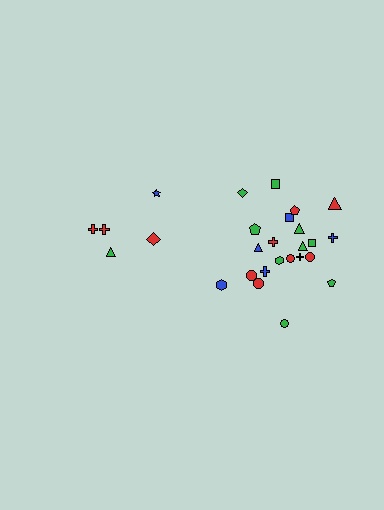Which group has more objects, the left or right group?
The right group.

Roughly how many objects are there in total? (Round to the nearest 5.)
Roughly 25 objects in total.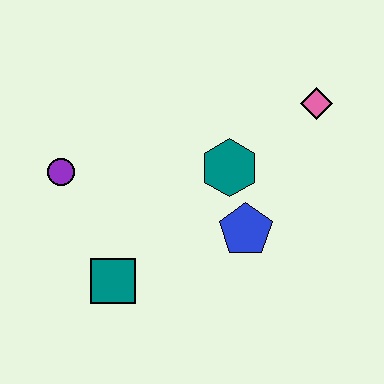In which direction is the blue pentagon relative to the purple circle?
The blue pentagon is to the right of the purple circle.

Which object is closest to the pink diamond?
The teal hexagon is closest to the pink diamond.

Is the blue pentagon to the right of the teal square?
Yes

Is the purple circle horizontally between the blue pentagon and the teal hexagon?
No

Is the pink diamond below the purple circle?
No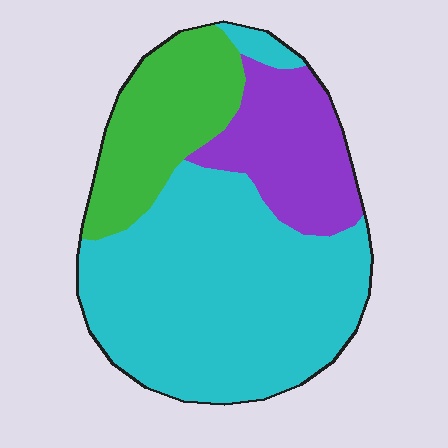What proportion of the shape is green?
Green covers 21% of the shape.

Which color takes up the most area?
Cyan, at roughly 60%.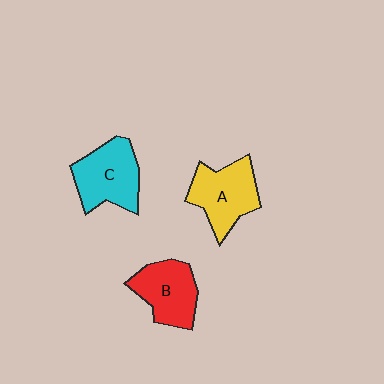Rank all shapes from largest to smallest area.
From largest to smallest: C (cyan), A (yellow), B (red).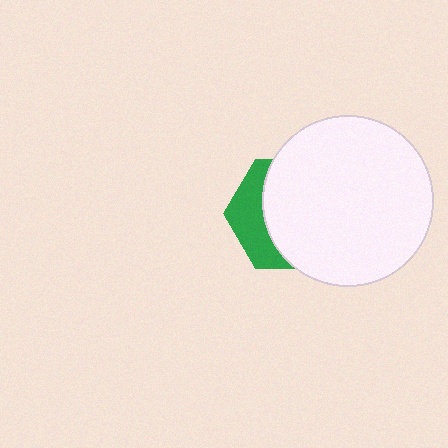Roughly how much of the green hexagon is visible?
A small part of it is visible (roughly 32%).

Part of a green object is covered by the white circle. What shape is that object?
It is a hexagon.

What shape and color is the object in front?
The object in front is a white circle.